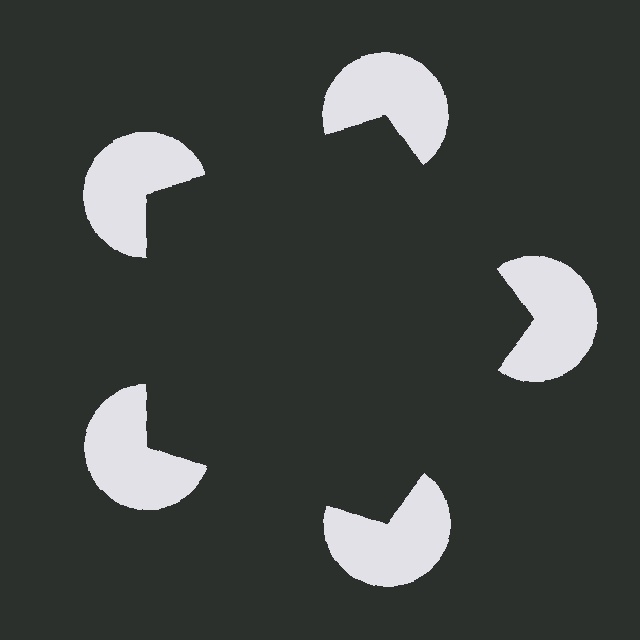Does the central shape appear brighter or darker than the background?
It typically appears slightly darker than the background, even though no actual brightness change is drawn.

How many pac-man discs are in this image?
There are 5 — one at each vertex of the illusory pentagon.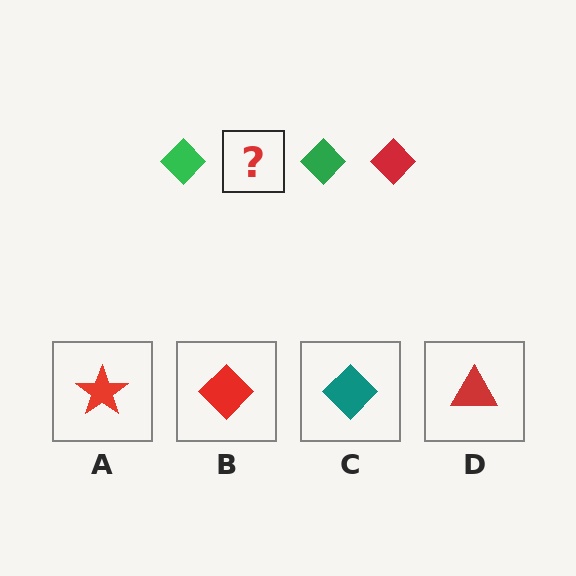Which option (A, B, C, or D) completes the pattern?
B.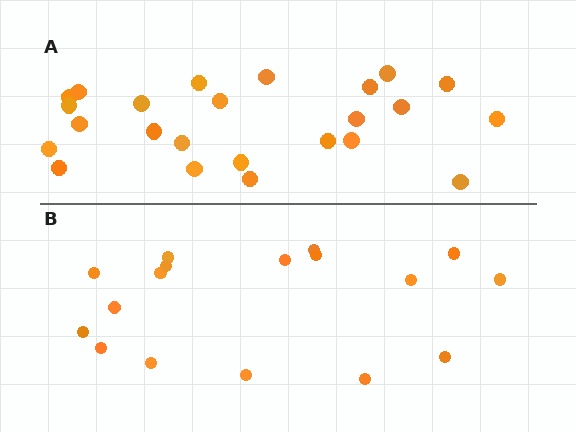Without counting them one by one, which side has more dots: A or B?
Region A (the top region) has more dots.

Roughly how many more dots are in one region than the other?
Region A has roughly 8 or so more dots than region B.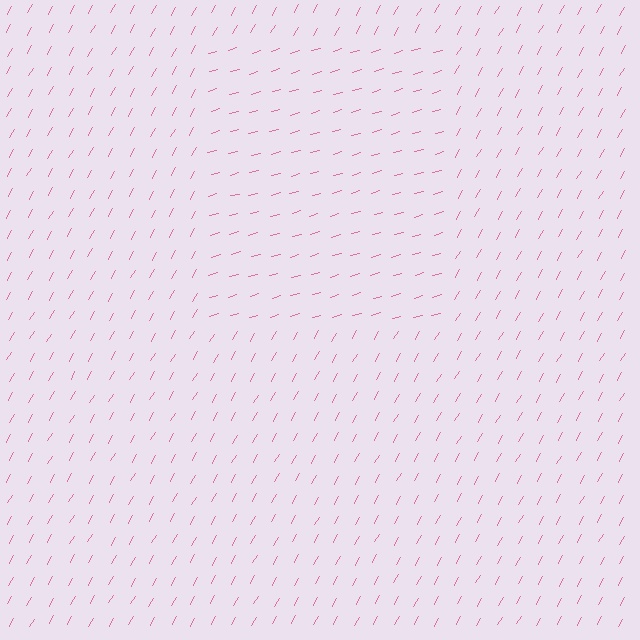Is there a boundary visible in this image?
Yes, there is a texture boundary formed by a change in line orientation.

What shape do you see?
I see a rectangle.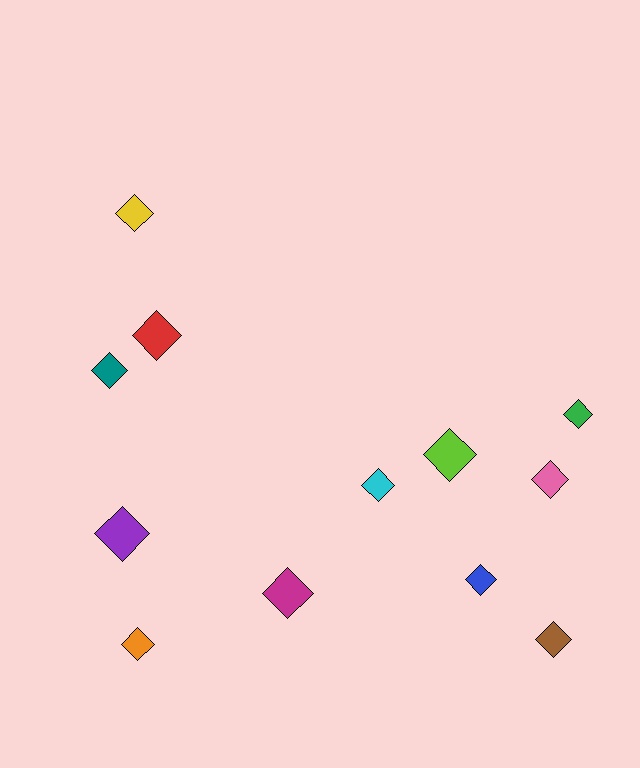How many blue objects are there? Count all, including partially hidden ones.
There is 1 blue object.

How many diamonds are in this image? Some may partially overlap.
There are 12 diamonds.